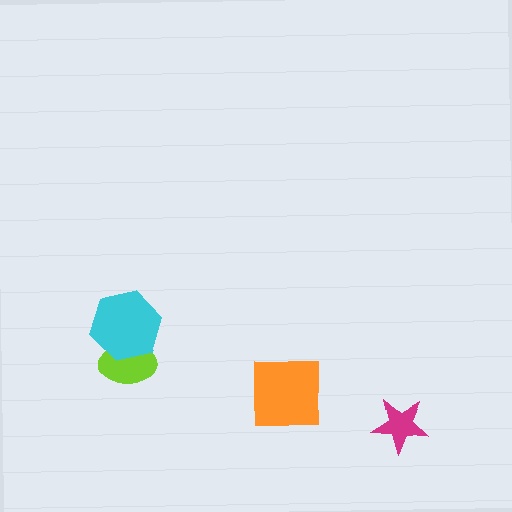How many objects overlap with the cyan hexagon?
1 object overlaps with the cyan hexagon.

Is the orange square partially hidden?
No, no other shape covers it.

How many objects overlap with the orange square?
0 objects overlap with the orange square.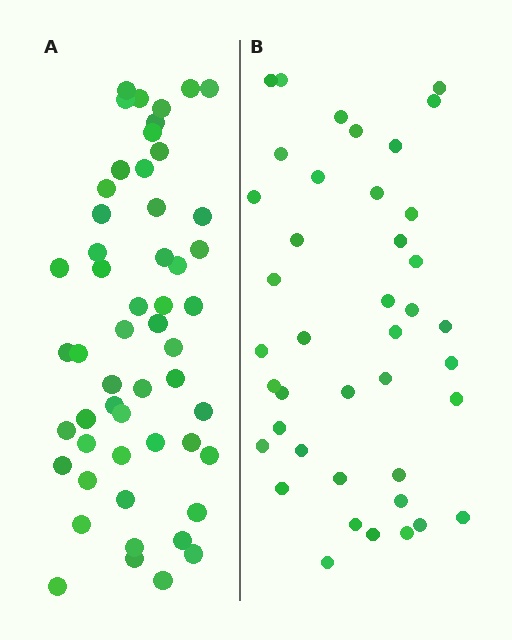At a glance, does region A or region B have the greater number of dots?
Region A (the left region) has more dots.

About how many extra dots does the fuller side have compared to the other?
Region A has roughly 12 or so more dots than region B.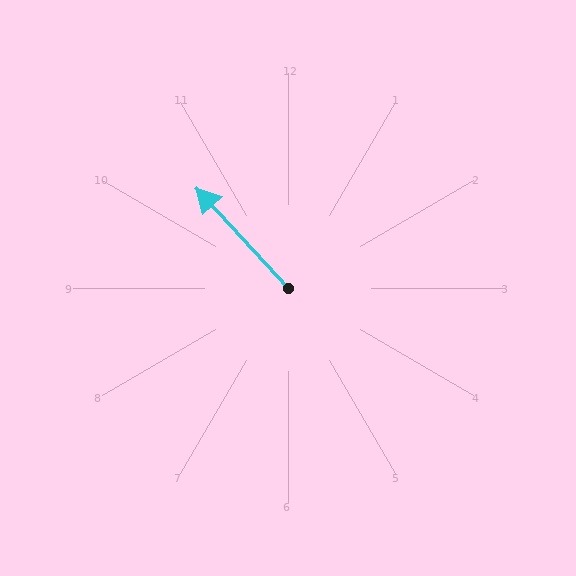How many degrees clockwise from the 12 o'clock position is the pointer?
Approximately 317 degrees.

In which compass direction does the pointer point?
Northwest.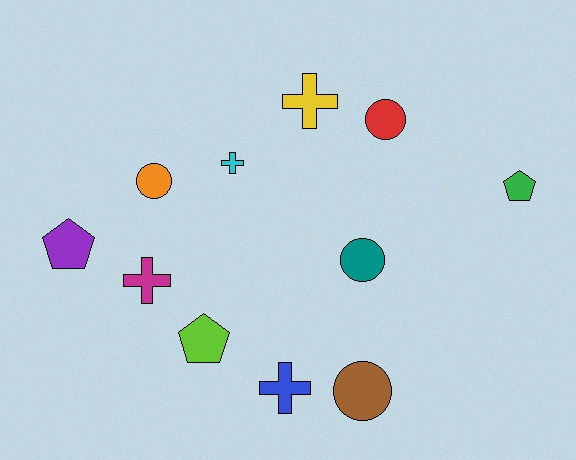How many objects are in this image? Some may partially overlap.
There are 11 objects.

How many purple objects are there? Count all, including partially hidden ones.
There is 1 purple object.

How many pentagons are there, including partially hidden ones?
There are 3 pentagons.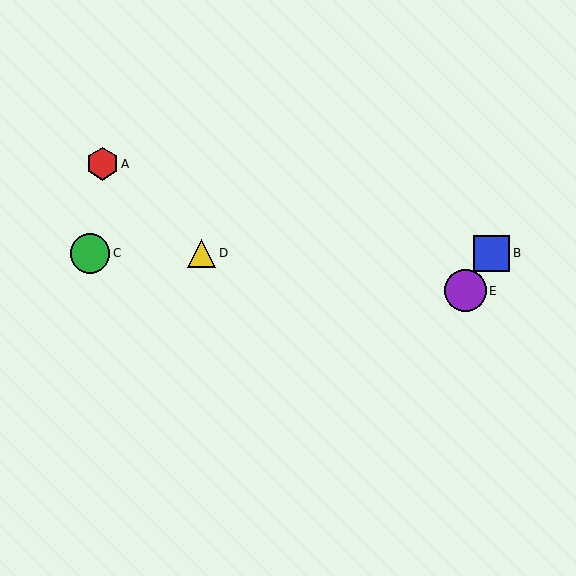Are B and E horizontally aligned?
No, B is at y≈253 and E is at y≈291.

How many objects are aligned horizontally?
3 objects (B, C, D) are aligned horizontally.